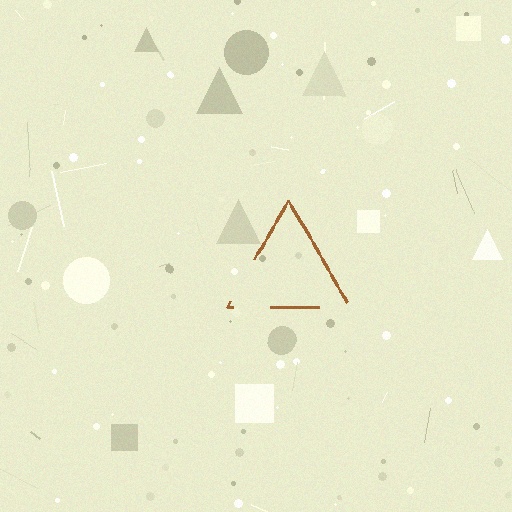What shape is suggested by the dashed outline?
The dashed outline suggests a triangle.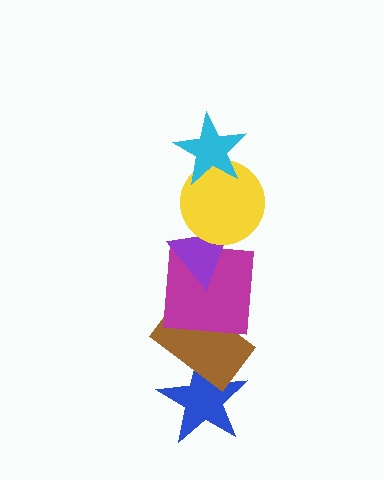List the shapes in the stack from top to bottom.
From top to bottom: the cyan star, the yellow circle, the purple triangle, the magenta square, the brown rectangle, the blue star.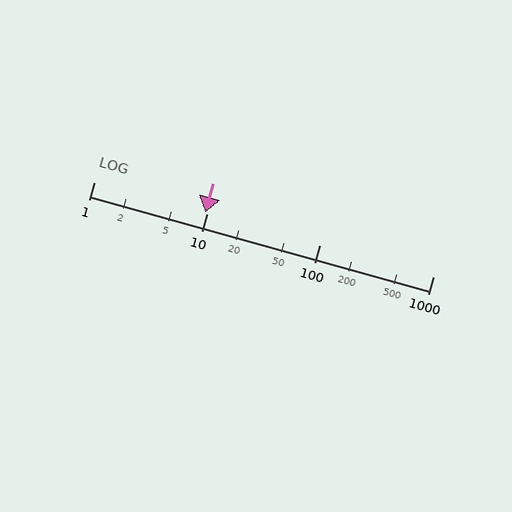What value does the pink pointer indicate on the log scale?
The pointer indicates approximately 9.7.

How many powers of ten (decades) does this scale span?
The scale spans 3 decades, from 1 to 1000.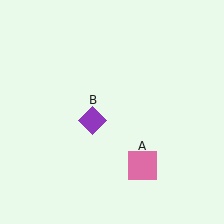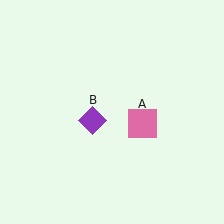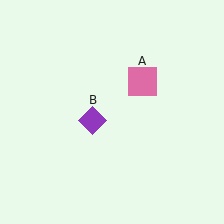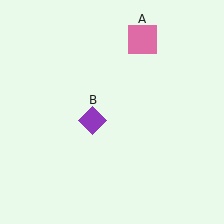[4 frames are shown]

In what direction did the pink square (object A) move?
The pink square (object A) moved up.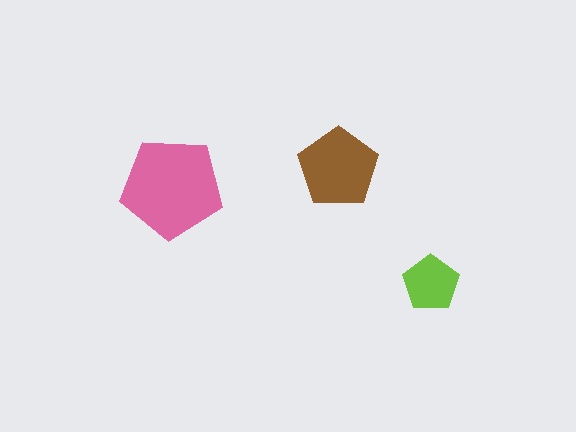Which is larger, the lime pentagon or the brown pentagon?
The brown one.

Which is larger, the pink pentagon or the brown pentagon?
The pink one.